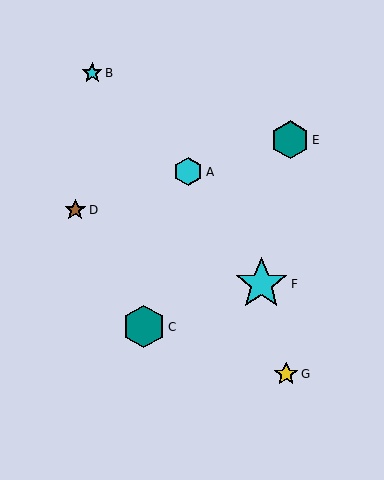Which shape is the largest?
The cyan star (labeled F) is the largest.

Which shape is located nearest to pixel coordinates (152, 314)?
The teal hexagon (labeled C) at (144, 327) is nearest to that location.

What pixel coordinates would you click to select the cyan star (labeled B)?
Click at (92, 73) to select the cyan star B.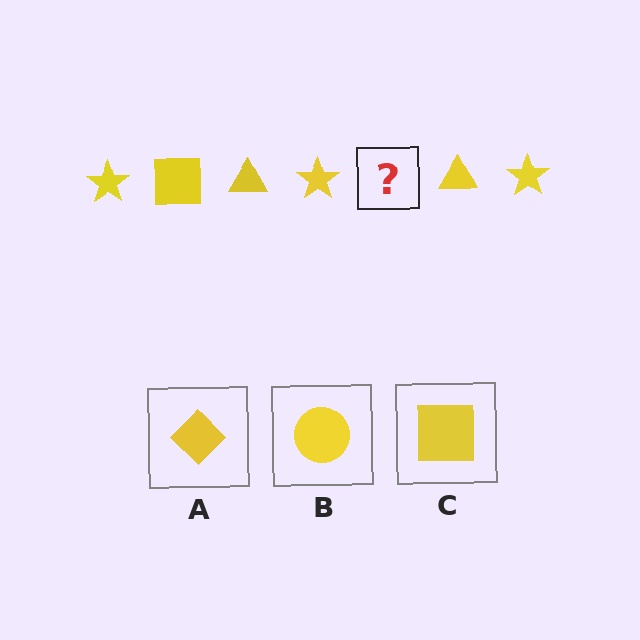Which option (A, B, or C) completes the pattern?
C.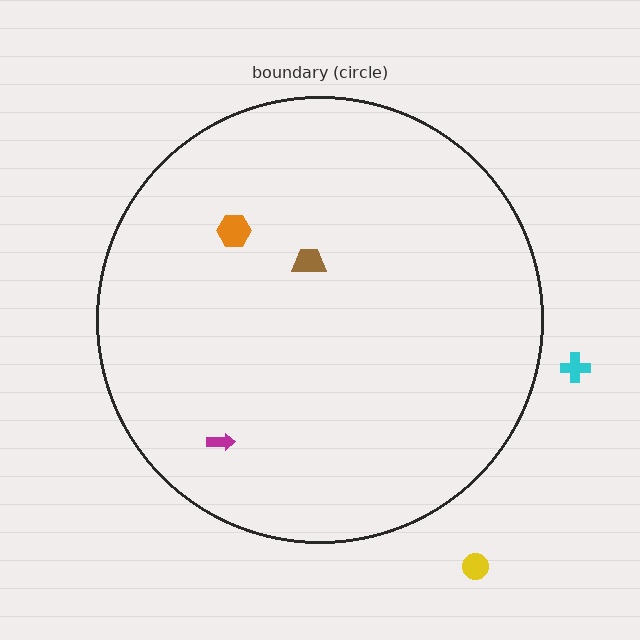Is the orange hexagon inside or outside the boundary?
Inside.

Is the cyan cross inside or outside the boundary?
Outside.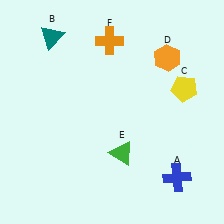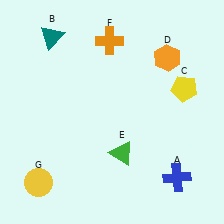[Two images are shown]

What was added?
A yellow circle (G) was added in Image 2.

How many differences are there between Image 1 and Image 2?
There is 1 difference between the two images.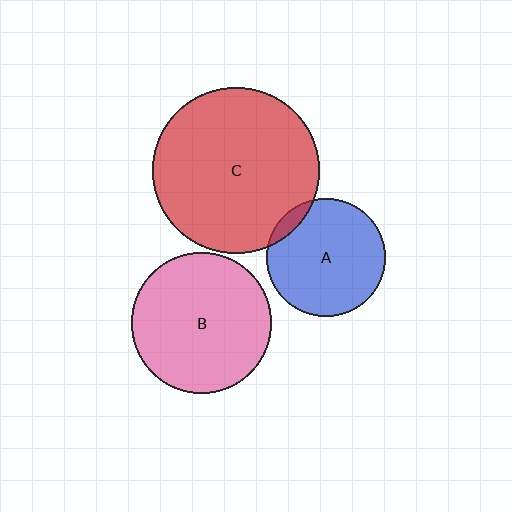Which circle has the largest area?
Circle C (red).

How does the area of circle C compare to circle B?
Approximately 1.4 times.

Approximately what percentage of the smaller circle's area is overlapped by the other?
Approximately 5%.